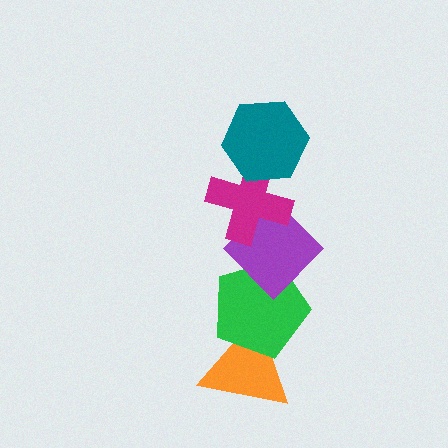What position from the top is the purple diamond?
The purple diamond is 3rd from the top.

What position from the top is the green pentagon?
The green pentagon is 4th from the top.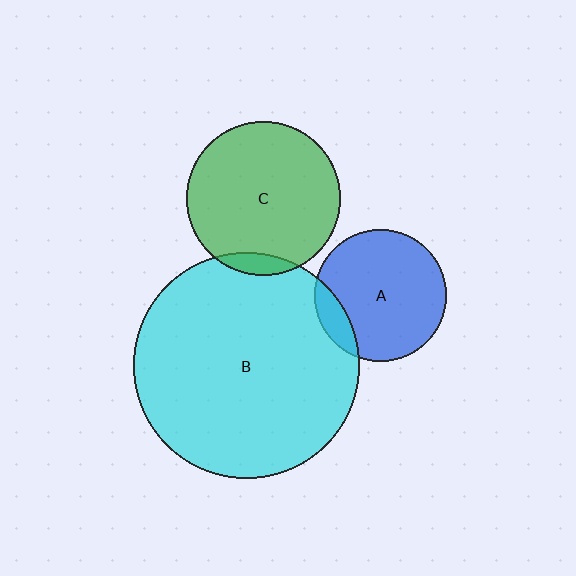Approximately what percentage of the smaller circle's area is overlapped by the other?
Approximately 5%.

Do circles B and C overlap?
Yes.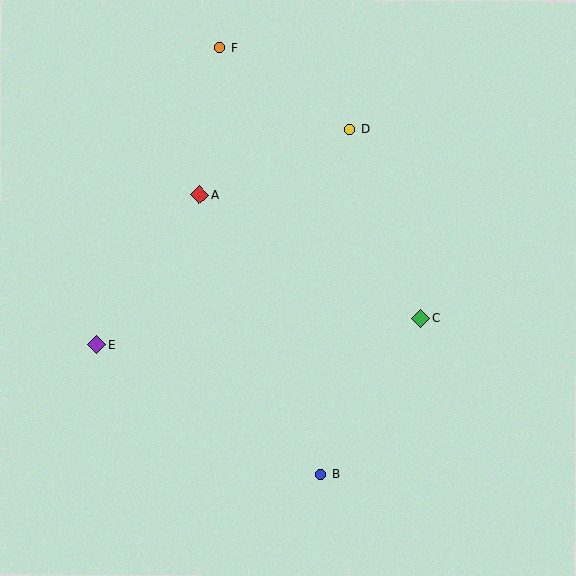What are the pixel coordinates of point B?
Point B is at (321, 474).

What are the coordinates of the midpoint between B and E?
The midpoint between B and E is at (208, 409).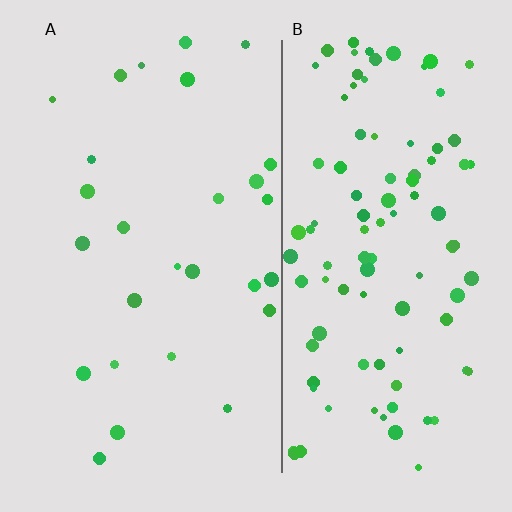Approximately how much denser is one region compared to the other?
Approximately 3.7× — region B over region A.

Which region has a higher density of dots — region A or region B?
B (the right).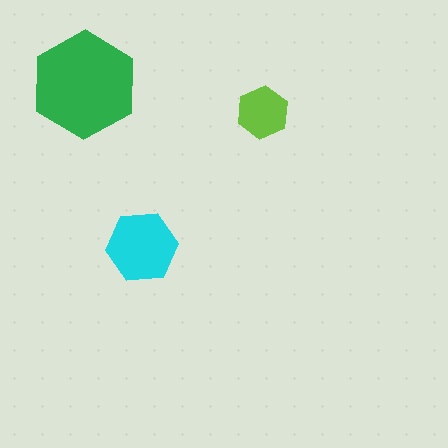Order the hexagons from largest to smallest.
the green one, the cyan one, the lime one.